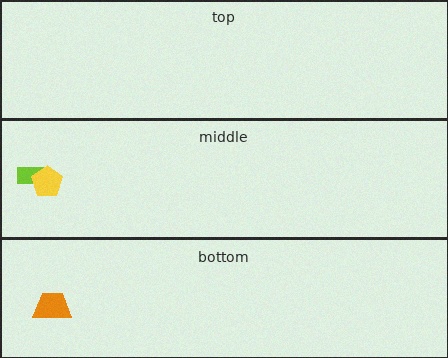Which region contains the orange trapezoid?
The bottom region.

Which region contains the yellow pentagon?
The middle region.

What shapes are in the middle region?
The lime rectangle, the yellow pentagon.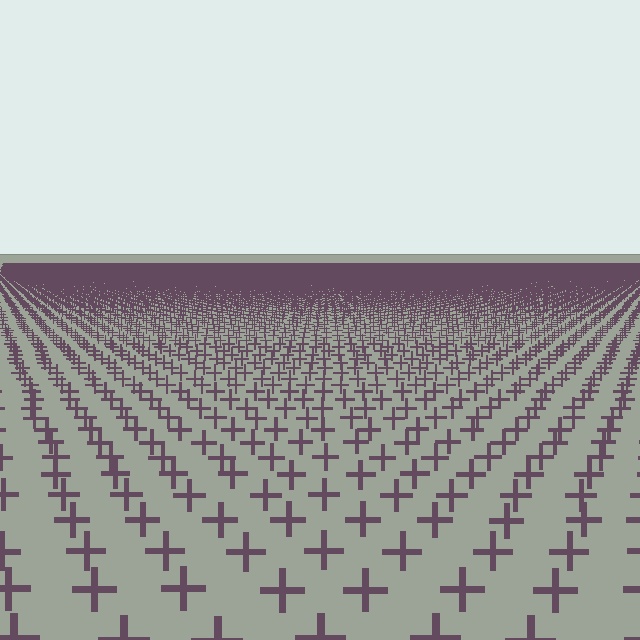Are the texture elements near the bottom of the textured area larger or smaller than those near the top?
Larger. Near the bottom, elements are closer to the viewer and appear at a bigger on-screen size.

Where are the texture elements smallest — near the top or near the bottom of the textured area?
Near the top.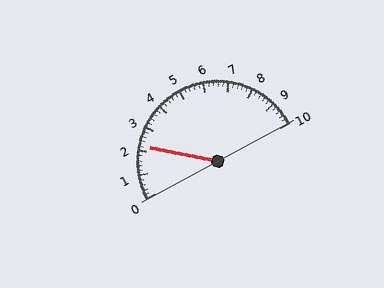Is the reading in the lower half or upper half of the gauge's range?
The reading is in the lower half of the range (0 to 10).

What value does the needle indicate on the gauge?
The needle indicates approximately 2.2.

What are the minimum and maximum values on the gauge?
The gauge ranges from 0 to 10.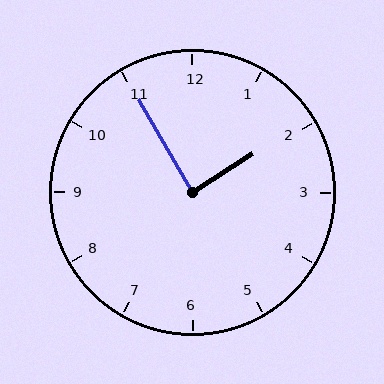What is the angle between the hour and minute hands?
Approximately 88 degrees.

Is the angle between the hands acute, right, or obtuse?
It is right.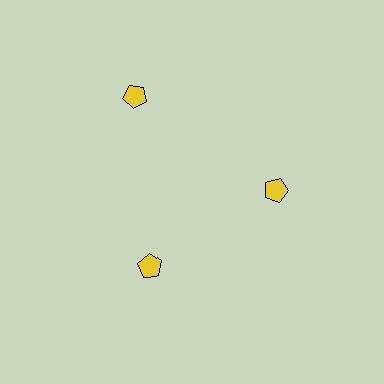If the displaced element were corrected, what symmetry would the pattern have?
It would have 3-fold rotational symmetry — the pattern would map onto itself every 120 degrees.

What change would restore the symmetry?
The symmetry would be restored by moving it inward, back onto the ring so that all 3 pentagons sit at equal angles and equal distance from the center.